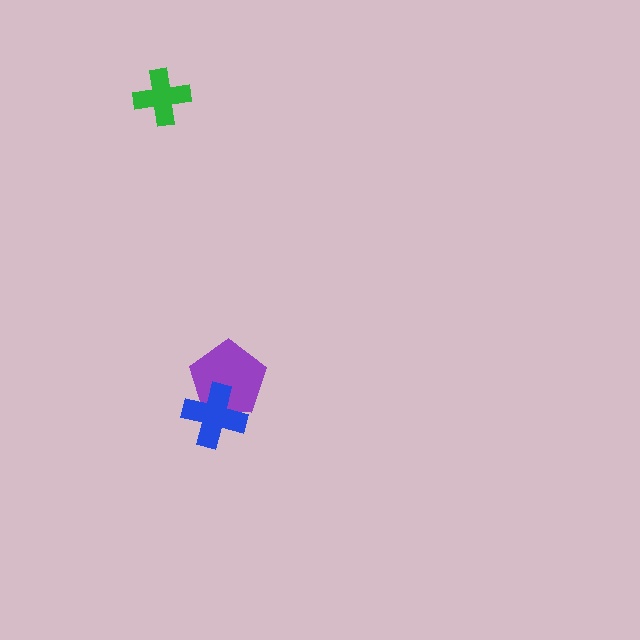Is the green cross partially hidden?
No, no other shape covers it.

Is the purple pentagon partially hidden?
Yes, it is partially covered by another shape.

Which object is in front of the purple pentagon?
The blue cross is in front of the purple pentagon.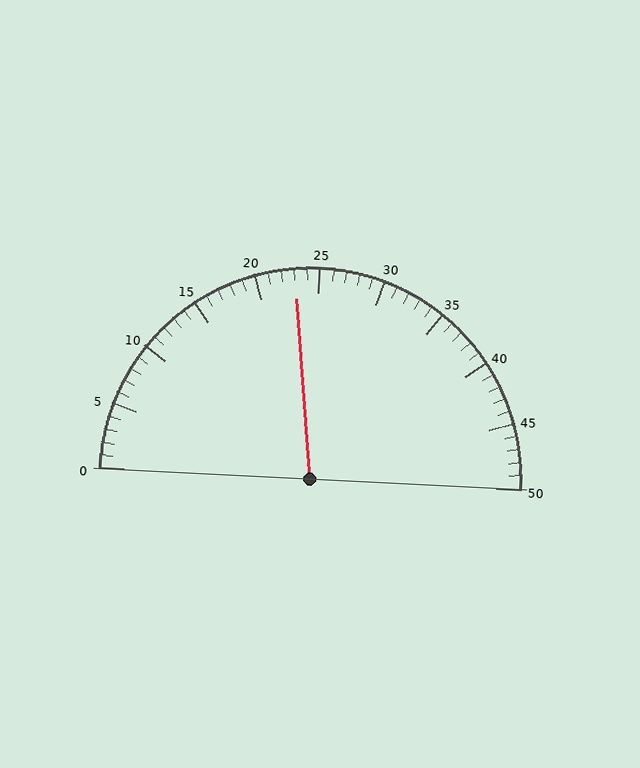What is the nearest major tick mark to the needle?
The nearest major tick mark is 25.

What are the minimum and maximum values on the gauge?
The gauge ranges from 0 to 50.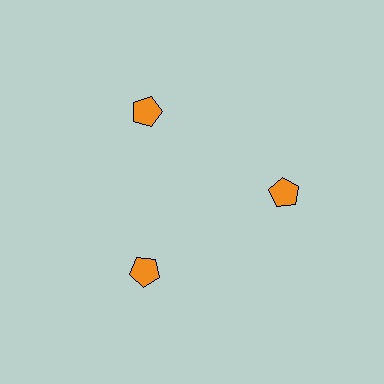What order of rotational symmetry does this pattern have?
This pattern has 3-fold rotational symmetry.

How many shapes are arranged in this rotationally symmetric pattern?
There are 3 shapes, arranged in 3 groups of 1.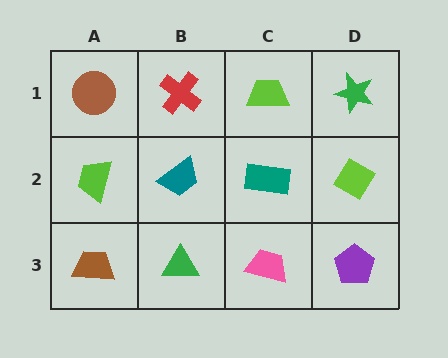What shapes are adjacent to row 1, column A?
A lime trapezoid (row 2, column A), a red cross (row 1, column B).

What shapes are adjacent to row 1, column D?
A lime diamond (row 2, column D), a lime trapezoid (row 1, column C).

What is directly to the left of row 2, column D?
A teal rectangle.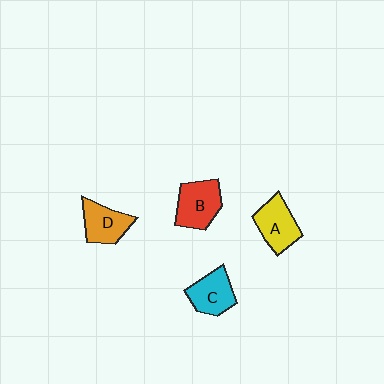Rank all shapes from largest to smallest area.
From largest to smallest: B (red), A (yellow), C (cyan), D (orange).